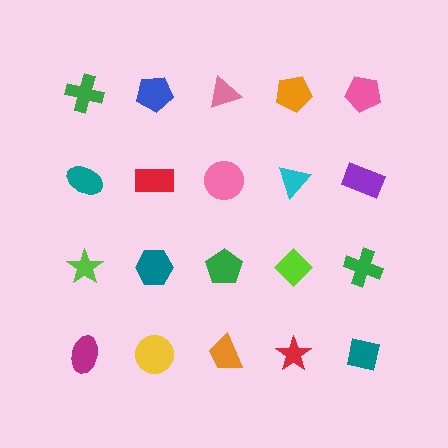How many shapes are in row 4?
5 shapes.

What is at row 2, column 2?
A red rectangle.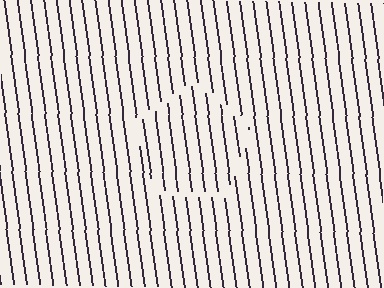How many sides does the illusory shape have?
5 sides — the line-ends trace a pentagon.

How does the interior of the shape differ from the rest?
The interior of the shape contains the same grating, shifted by half a period — the contour is defined by the phase discontinuity where line-ends from the inner and outer gratings abut.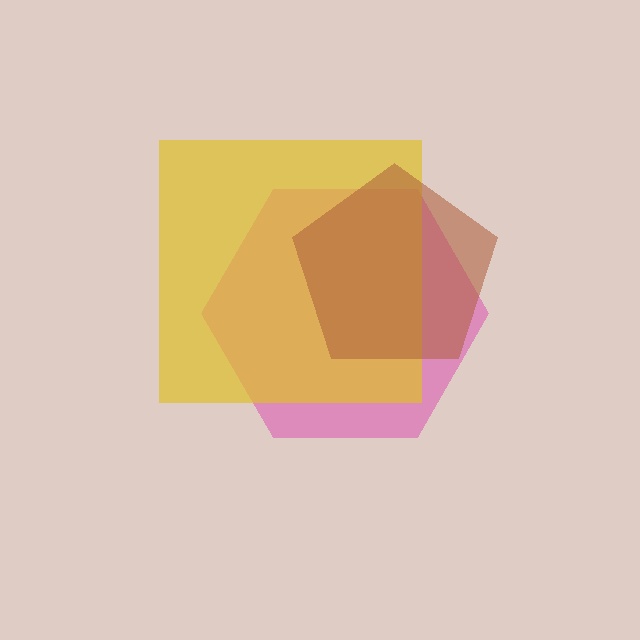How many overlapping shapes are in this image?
There are 3 overlapping shapes in the image.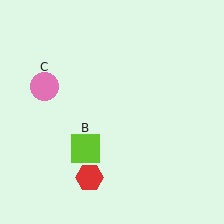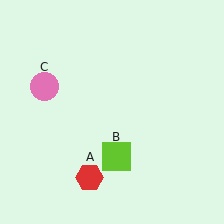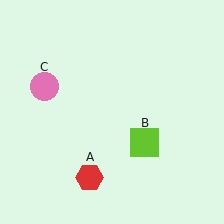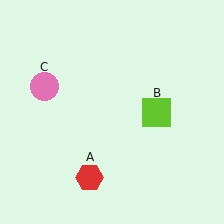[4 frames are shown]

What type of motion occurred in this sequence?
The lime square (object B) rotated counterclockwise around the center of the scene.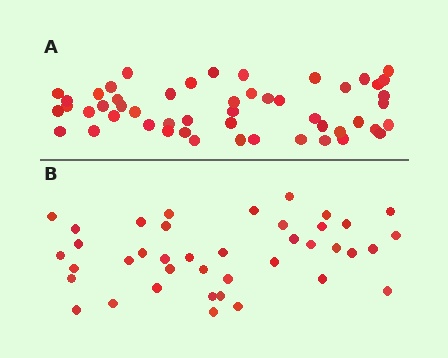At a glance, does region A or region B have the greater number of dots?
Region A (the top region) has more dots.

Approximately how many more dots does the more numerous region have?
Region A has roughly 12 or so more dots than region B.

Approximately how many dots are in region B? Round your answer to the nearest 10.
About 40 dots.